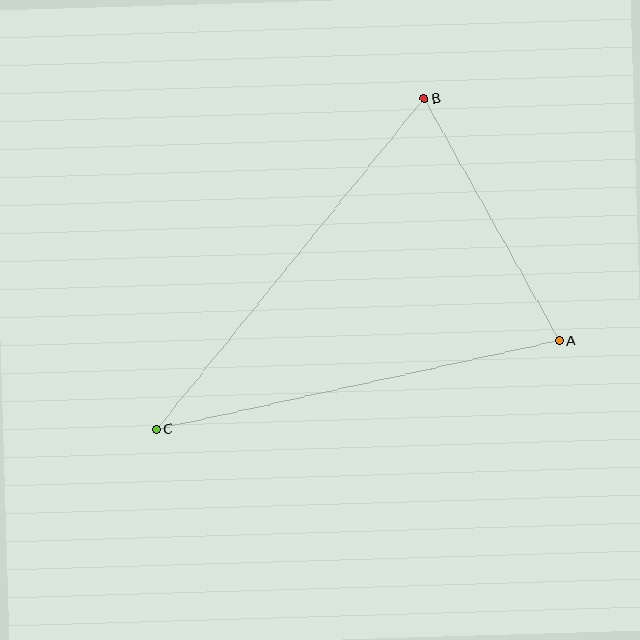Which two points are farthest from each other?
Points B and C are farthest from each other.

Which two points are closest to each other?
Points A and B are closest to each other.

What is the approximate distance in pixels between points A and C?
The distance between A and C is approximately 412 pixels.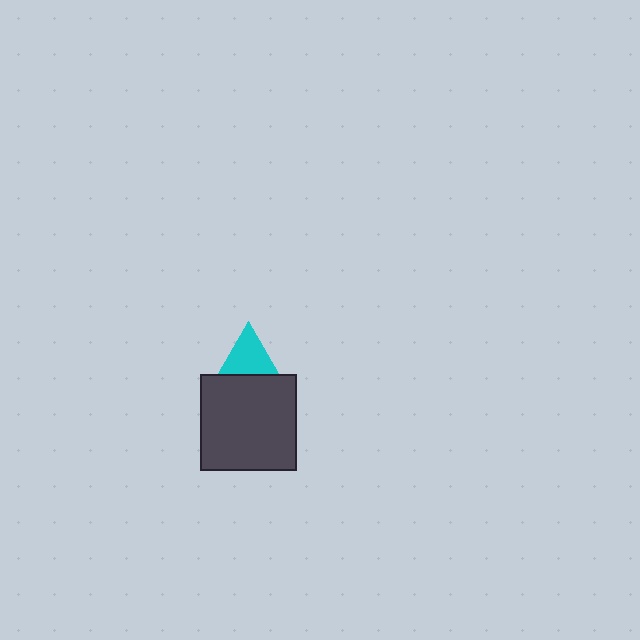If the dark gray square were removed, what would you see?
You would see the complete cyan triangle.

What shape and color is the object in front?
The object in front is a dark gray square.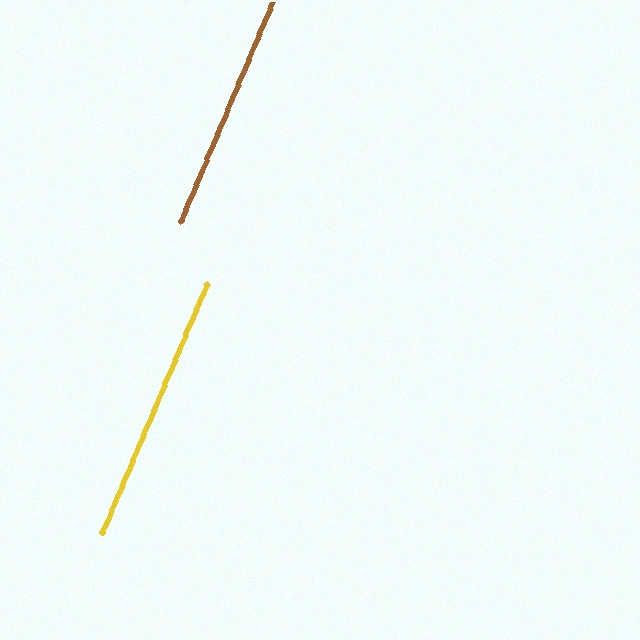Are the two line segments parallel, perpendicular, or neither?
Parallel — their directions differ by only 0.1°.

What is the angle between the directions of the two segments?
Approximately 0 degrees.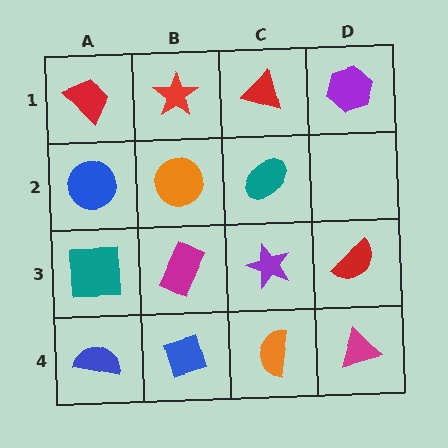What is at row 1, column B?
A red star.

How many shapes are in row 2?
3 shapes.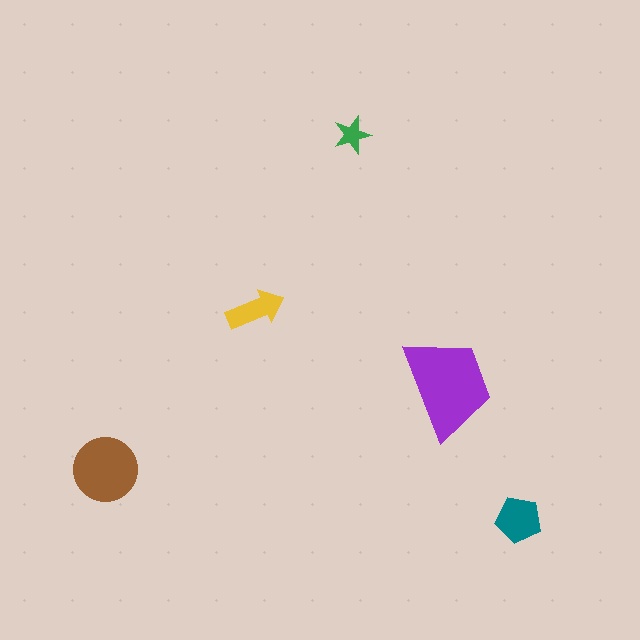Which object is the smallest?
The green star.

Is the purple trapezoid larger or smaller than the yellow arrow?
Larger.